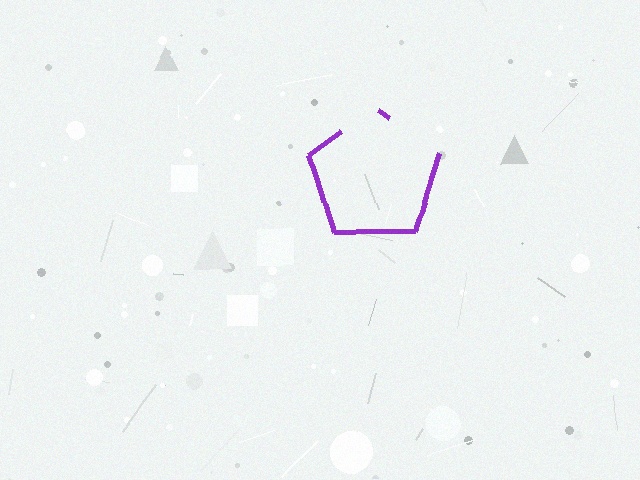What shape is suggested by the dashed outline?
The dashed outline suggests a pentagon.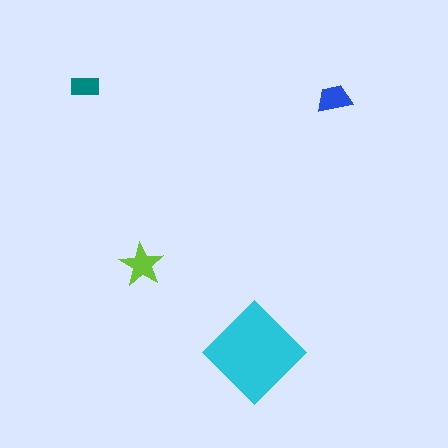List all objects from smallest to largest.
The teal rectangle, the blue trapezoid, the lime star, the cyan diamond.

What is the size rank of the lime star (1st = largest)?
2nd.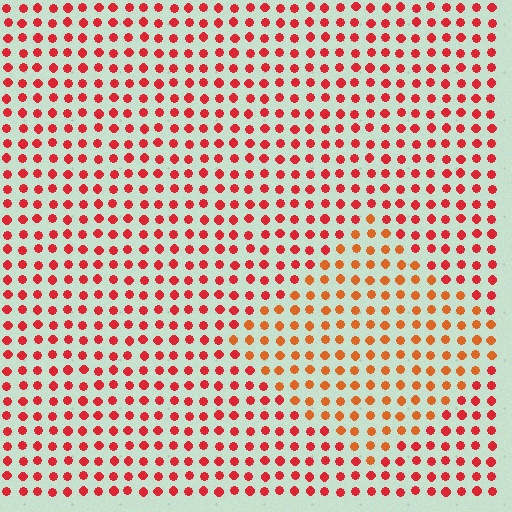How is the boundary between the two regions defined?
The boundary is defined purely by a slight shift in hue (about 26 degrees). Spacing, size, and orientation are identical on both sides.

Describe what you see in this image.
The image is filled with small red elements in a uniform arrangement. A diamond-shaped region is visible where the elements are tinted to a slightly different hue, forming a subtle color boundary.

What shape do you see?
I see a diamond.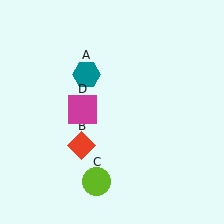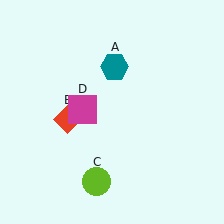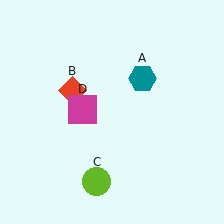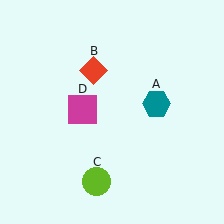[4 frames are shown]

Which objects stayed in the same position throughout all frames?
Lime circle (object C) and magenta square (object D) remained stationary.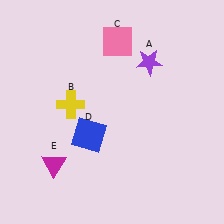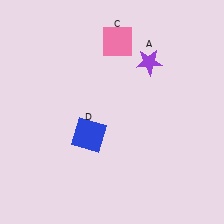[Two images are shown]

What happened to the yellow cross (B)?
The yellow cross (B) was removed in Image 2. It was in the top-left area of Image 1.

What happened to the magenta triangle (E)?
The magenta triangle (E) was removed in Image 2. It was in the bottom-left area of Image 1.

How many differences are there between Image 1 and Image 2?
There are 2 differences between the two images.